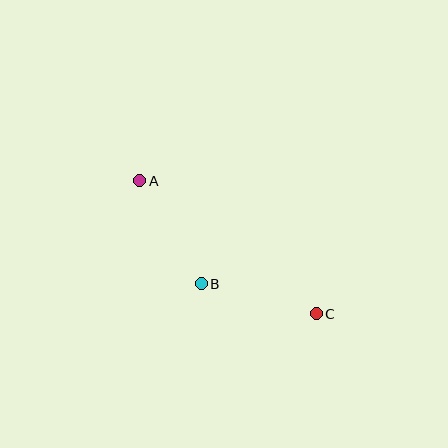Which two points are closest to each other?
Points B and C are closest to each other.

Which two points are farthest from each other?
Points A and C are farthest from each other.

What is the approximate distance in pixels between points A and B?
The distance between A and B is approximately 120 pixels.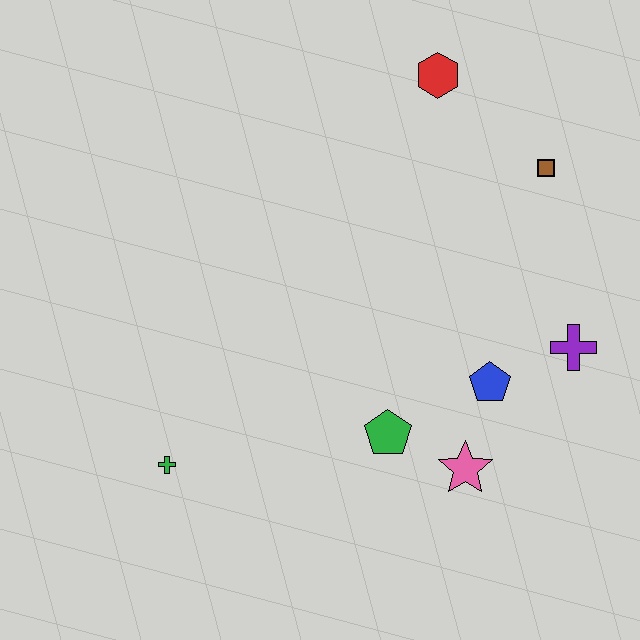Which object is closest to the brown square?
The red hexagon is closest to the brown square.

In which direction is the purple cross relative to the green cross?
The purple cross is to the right of the green cross.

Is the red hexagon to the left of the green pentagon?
No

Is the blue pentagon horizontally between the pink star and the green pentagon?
No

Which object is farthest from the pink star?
The red hexagon is farthest from the pink star.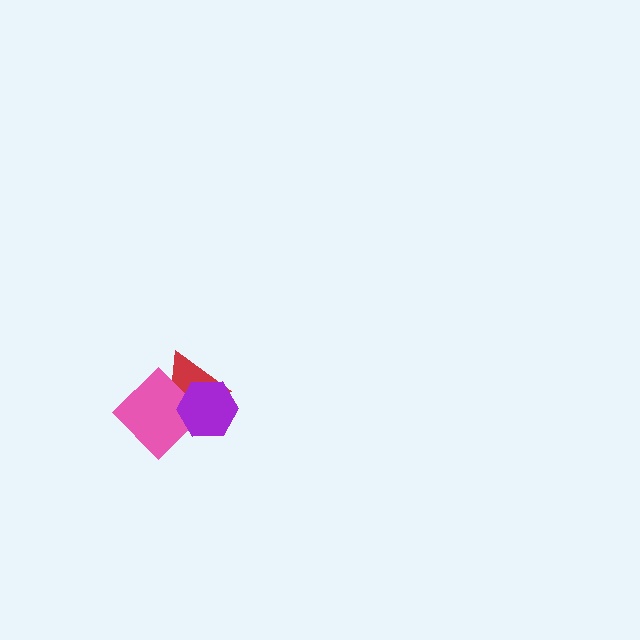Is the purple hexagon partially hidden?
No, no other shape covers it.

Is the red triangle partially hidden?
Yes, it is partially covered by another shape.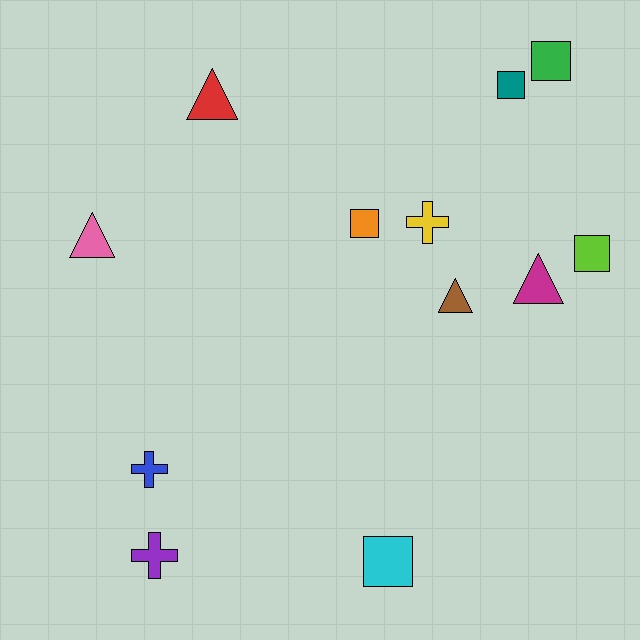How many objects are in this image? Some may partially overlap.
There are 12 objects.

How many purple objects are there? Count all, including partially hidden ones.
There is 1 purple object.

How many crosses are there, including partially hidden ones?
There are 3 crosses.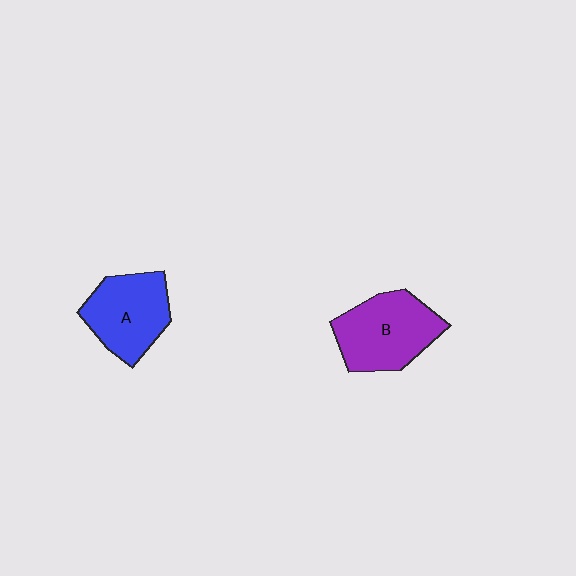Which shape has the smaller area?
Shape A (blue).